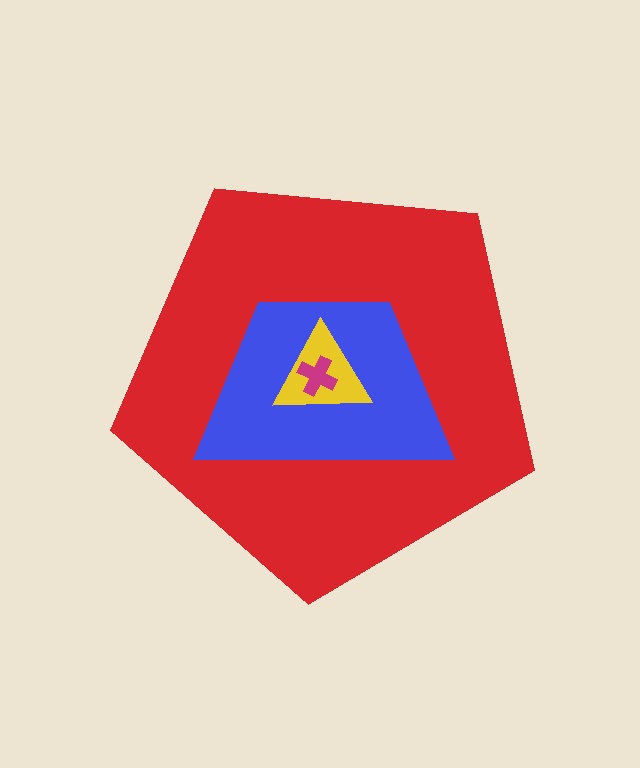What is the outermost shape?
The red pentagon.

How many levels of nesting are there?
4.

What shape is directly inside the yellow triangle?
The magenta cross.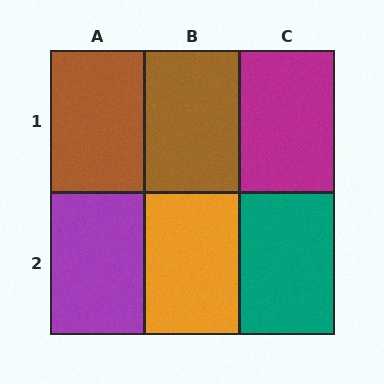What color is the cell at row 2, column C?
Teal.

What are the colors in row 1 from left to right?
Brown, brown, magenta.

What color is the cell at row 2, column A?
Purple.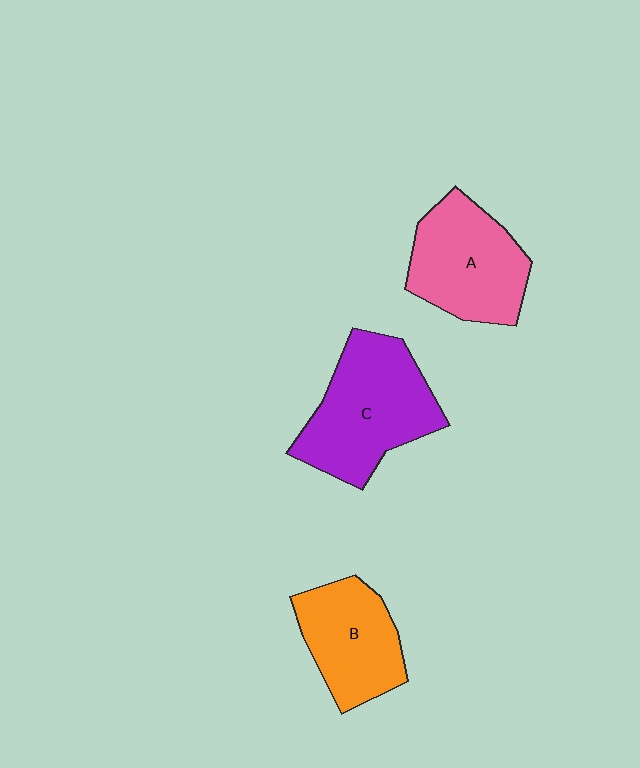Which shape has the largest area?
Shape C (purple).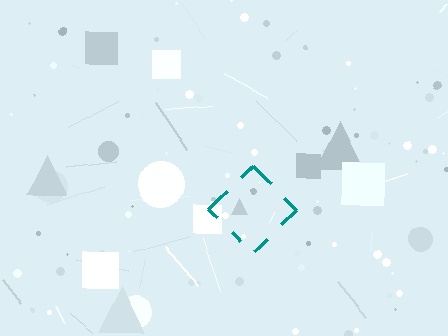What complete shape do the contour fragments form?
The contour fragments form a diamond.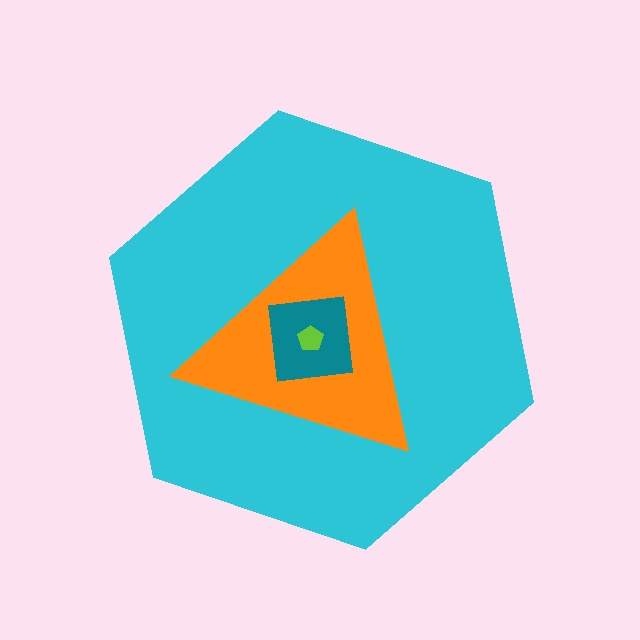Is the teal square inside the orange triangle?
Yes.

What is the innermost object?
The lime pentagon.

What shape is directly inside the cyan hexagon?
The orange triangle.